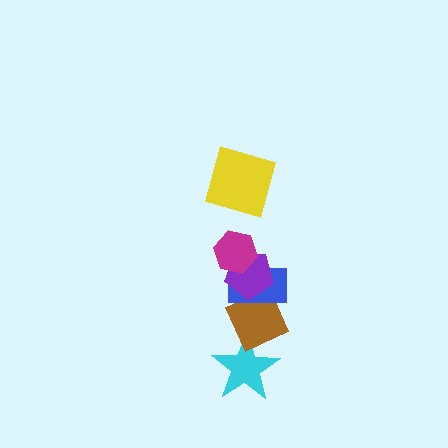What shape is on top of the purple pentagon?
The magenta hexagon is on top of the purple pentagon.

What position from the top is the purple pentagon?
The purple pentagon is 3rd from the top.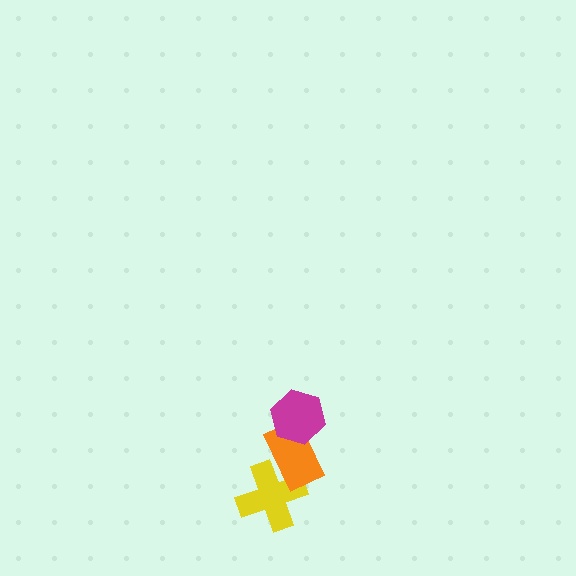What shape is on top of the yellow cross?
The orange rectangle is on top of the yellow cross.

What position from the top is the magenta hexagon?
The magenta hexagon is 1st from the top.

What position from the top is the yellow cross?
The yellow cross is 3rd from the top.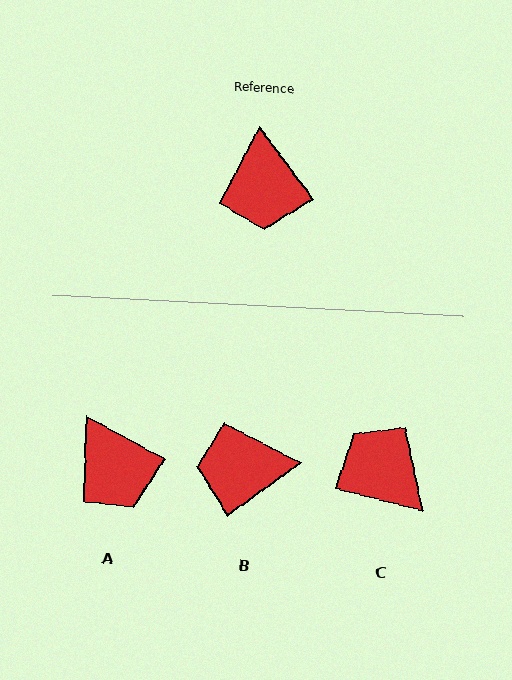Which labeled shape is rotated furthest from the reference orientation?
C, about 141 degrees away.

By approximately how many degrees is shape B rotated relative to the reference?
Approximately 91 degrees clockwise.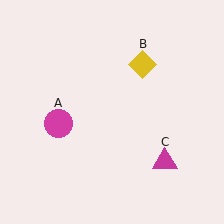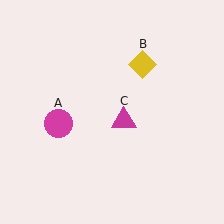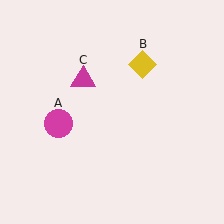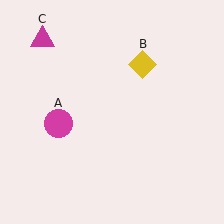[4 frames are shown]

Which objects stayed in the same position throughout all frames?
Magenta circle (object A) and yellow diamond (object B) remained stationary.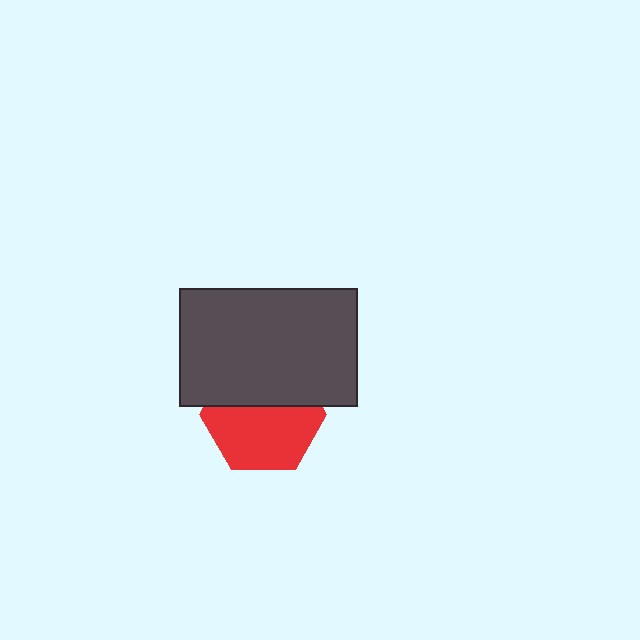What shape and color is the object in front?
The object in front is a dark gray rectangle.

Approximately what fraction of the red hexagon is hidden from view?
Roughly 42% of the red hexagon is hidden behind the dark gray rectangle.